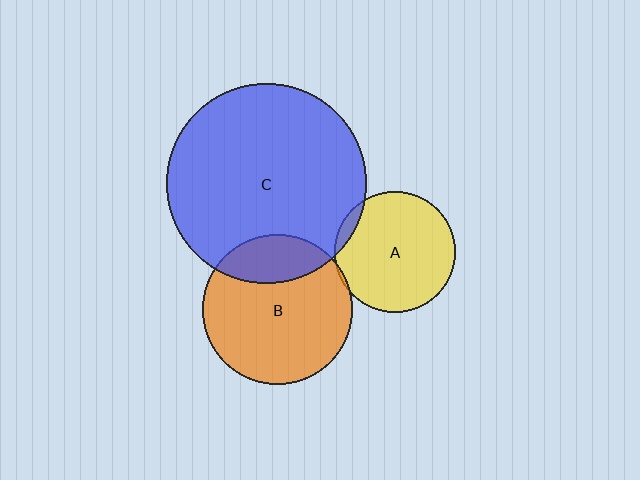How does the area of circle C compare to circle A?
Approximately 2.8 times.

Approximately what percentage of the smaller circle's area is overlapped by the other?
Approximately 5%.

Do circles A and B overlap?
Yes.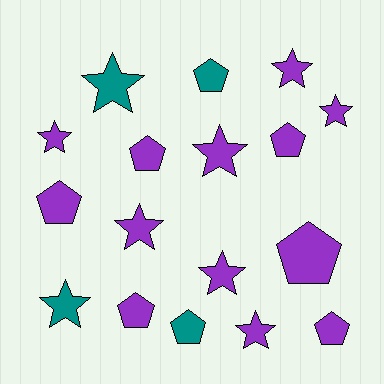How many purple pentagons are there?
There are 6 purple pentagons.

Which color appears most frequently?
Purple, with 13 objects.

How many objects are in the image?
There are 17 objects.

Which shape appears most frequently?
Star, with 9 objects.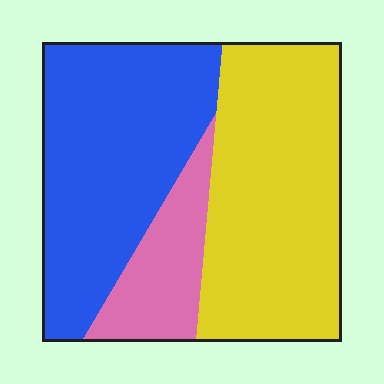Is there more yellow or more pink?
Yellow.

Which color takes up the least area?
Pink, at roughly 15%.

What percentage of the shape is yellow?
Yellow covers about 45% of the shape.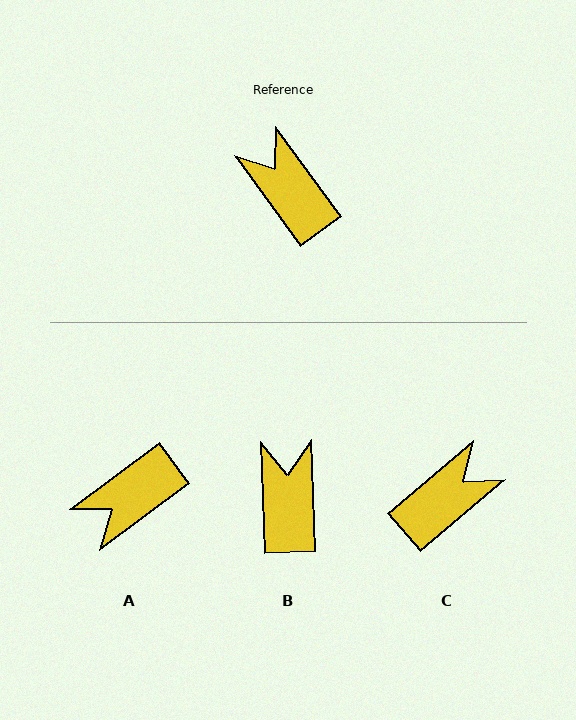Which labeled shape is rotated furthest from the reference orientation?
A, about 91 degrees away.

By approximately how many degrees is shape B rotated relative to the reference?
Approximately 34 degrees clockwise.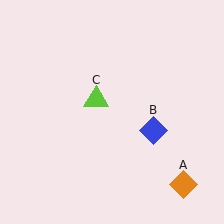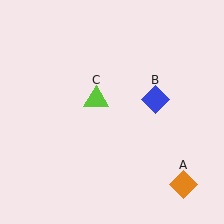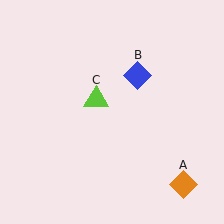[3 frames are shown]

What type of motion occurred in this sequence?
The blue diamond (object B) rotated counterclockwise around the center of the scene.